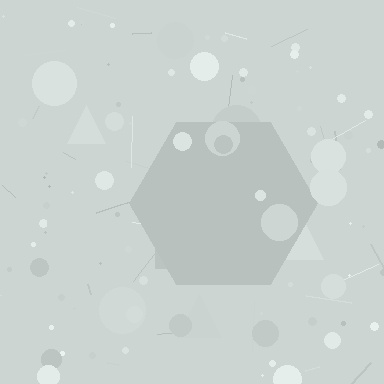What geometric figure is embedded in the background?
A hexagon is embedded in the background.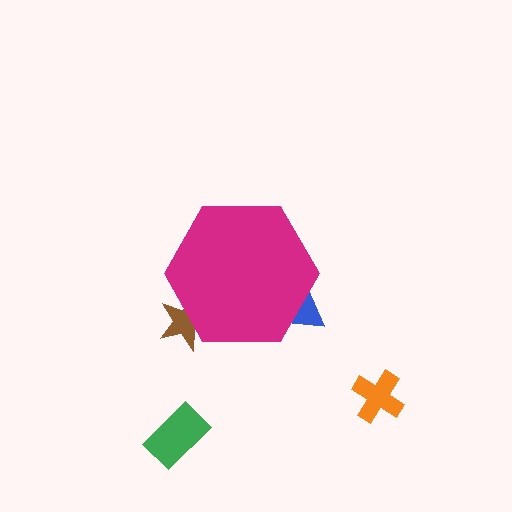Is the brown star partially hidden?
Yes, the brown star is partially hidden behind the magenta hexagon.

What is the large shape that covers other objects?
A magenta hexagon.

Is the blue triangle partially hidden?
Yes, the blue triangle is partially hidden behind the magenta hexagon.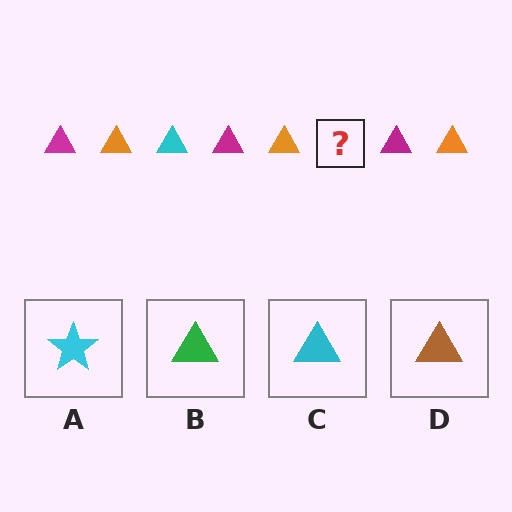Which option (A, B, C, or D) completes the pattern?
C.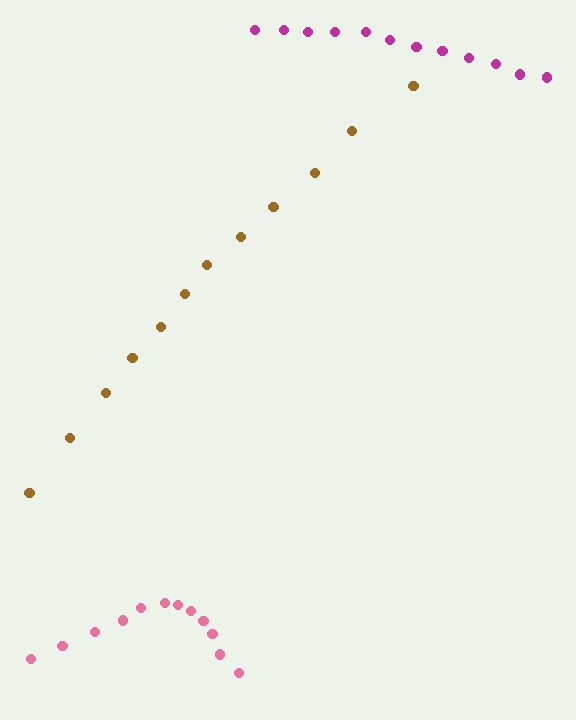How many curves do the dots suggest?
There are 3 distinct paths.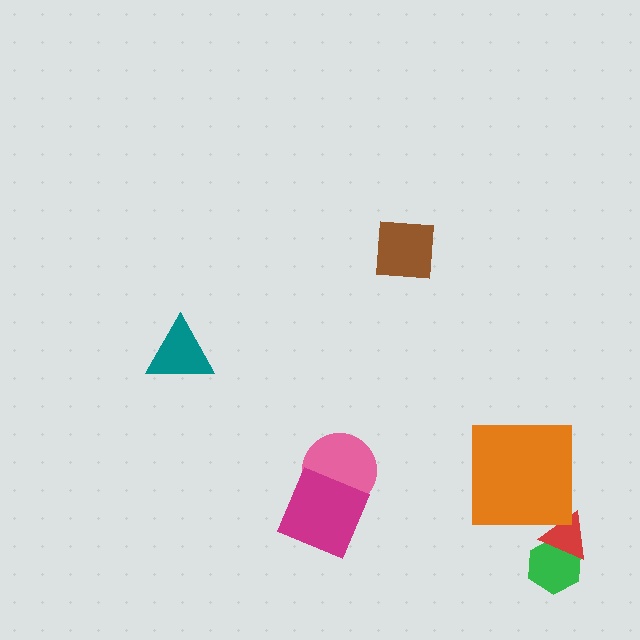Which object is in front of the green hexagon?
The red triangle is in front of the green hexagon.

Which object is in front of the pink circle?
The magenta diamond is in front of the pink circle.